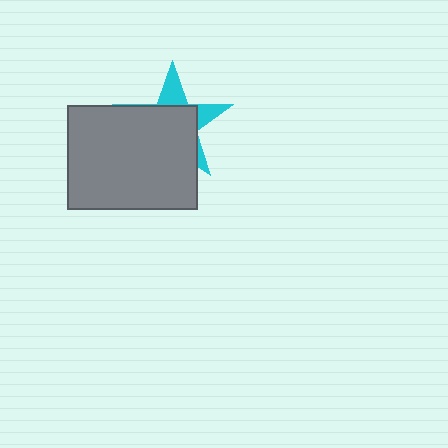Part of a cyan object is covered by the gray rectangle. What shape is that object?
It is a star.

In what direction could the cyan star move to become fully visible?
The cyan star could move toward the upper-right. That would shift it out from behind the gray rectangle entirely.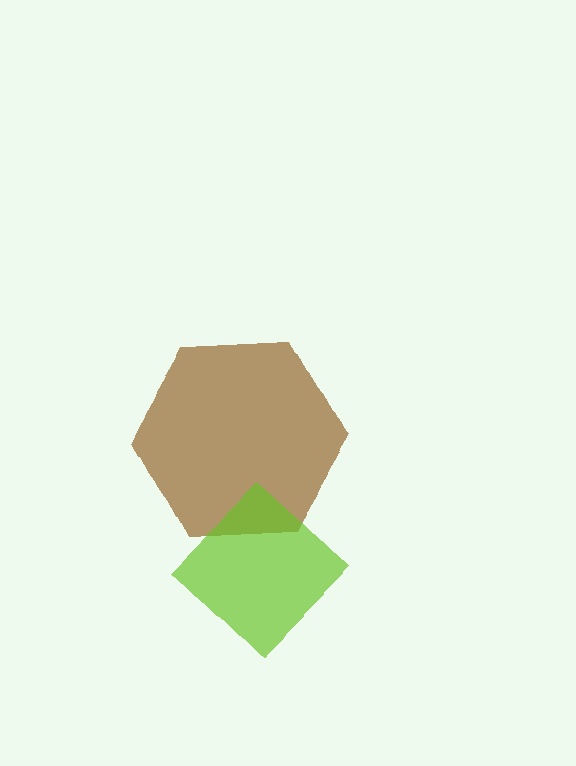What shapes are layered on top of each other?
The layered shapes are: a brown hexagon, a lime diamond.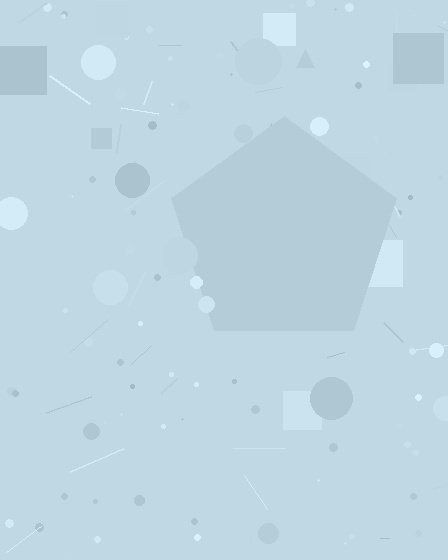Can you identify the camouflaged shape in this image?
The camouflaged shape is a pentagon.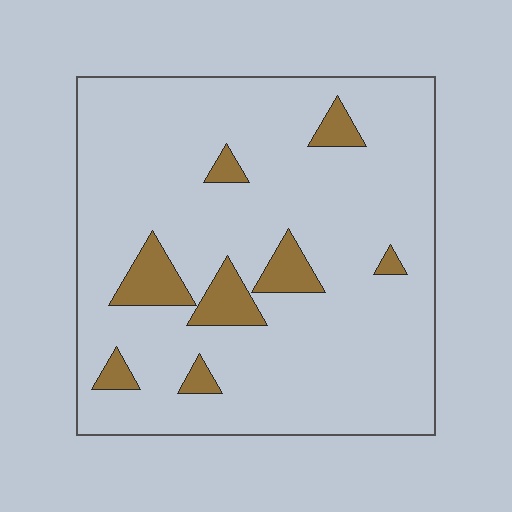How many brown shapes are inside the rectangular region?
8.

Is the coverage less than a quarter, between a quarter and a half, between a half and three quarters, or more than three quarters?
Less than a quarter.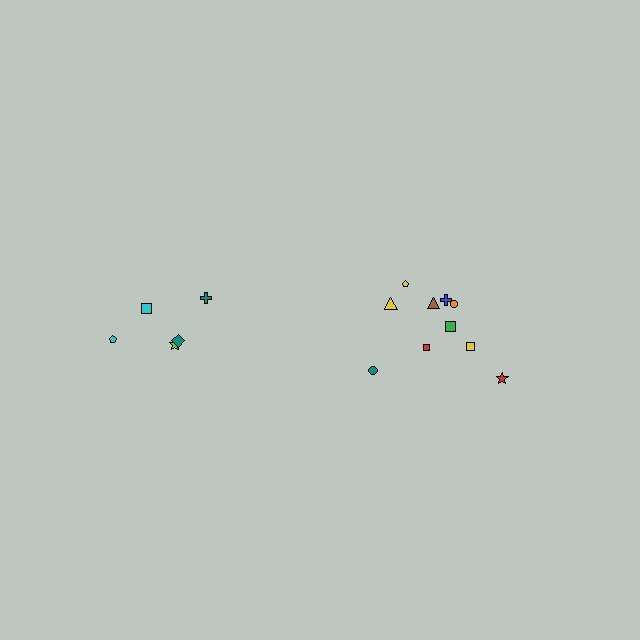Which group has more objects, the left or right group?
The right group.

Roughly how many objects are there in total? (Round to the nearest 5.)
Roughly 15 objects in total.